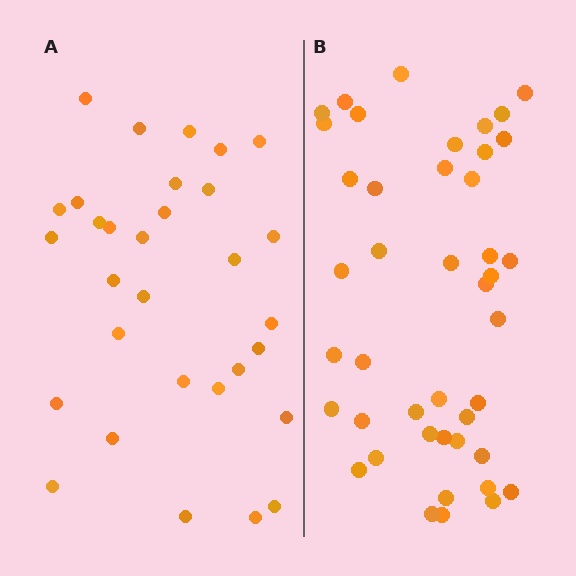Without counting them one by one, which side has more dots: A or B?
Region B (the right region) has more dots.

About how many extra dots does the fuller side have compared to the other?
Region B has roughly 12 or so more dots than region A.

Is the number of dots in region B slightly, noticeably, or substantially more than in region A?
Region B has noticeably more, but not dramatically so. The ratio is roughly 1.4 to 1.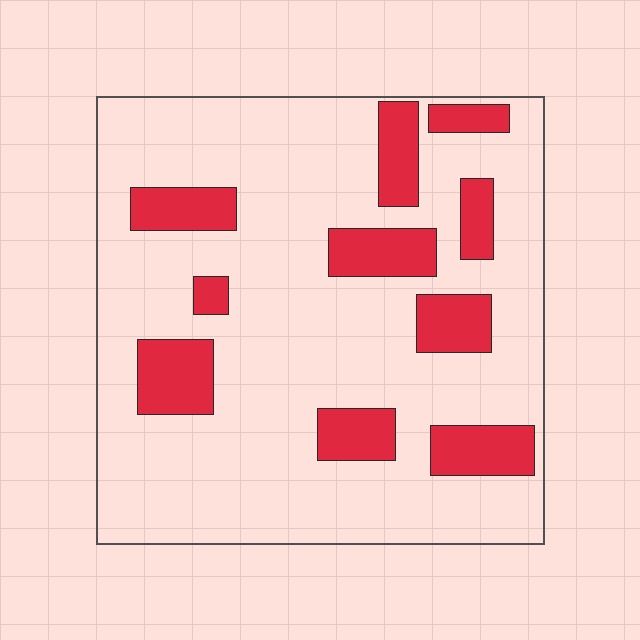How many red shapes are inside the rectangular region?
10.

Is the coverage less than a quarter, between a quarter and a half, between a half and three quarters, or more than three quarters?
Less than a quarter.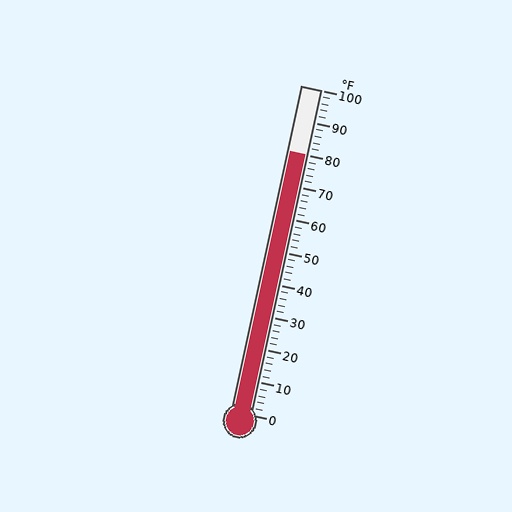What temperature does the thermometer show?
The thermometer shows approximately 80°F.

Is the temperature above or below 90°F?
The temperature is below 90°F.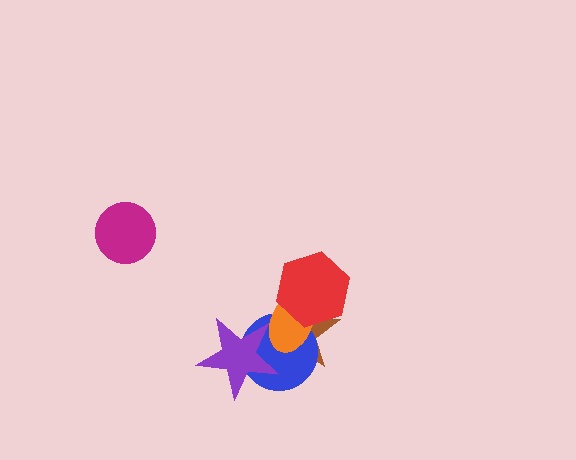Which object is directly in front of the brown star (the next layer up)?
The blue circle is directly in front of the brown star.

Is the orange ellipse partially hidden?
Yes, it is partially covered by another shape.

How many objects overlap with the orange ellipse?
4 objects overlap with the orange ellipse.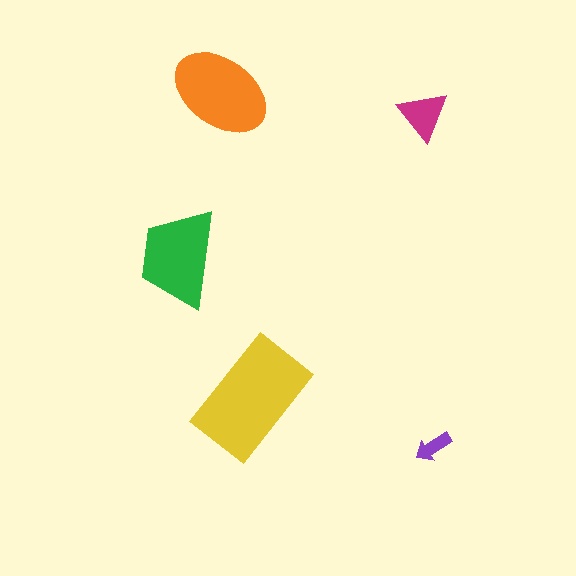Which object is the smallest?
The purple arrow.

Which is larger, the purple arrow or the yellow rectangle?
The yellow rectangle.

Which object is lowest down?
The purple arrow is bottommost.